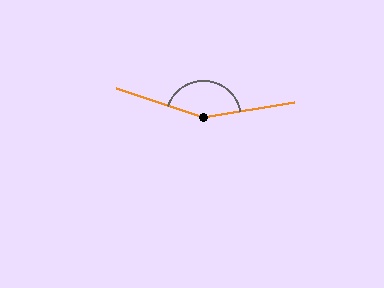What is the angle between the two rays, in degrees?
Approximately 152 degrees.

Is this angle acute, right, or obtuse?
It is obtuse.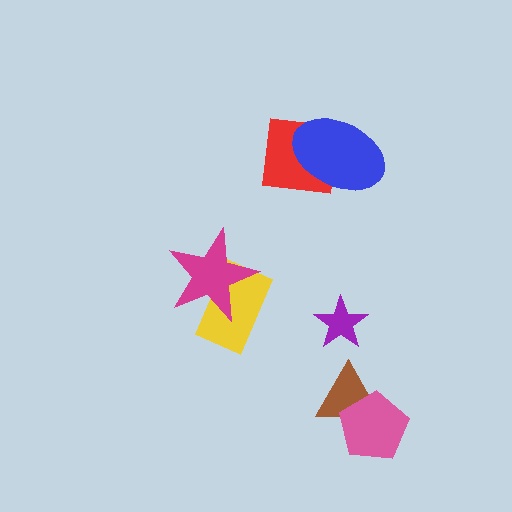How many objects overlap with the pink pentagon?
1 object overlaps with the pink pentagon.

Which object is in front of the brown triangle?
The pink pentagon is in front of the brown triangle.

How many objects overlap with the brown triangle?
1 object overlaps with the brown triangle.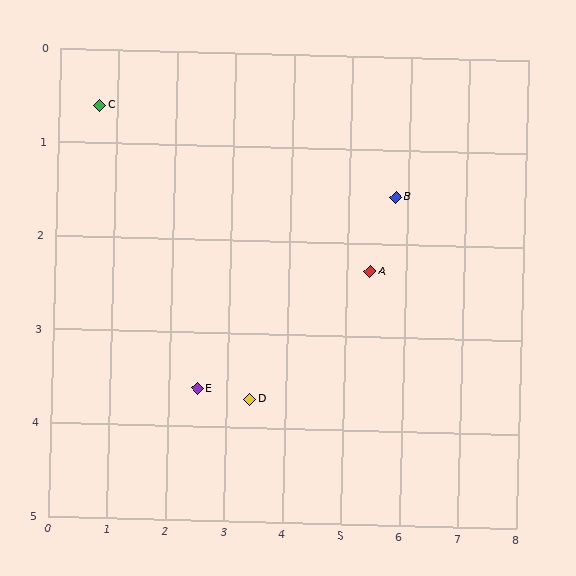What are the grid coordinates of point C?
Point C is at approximately (0.7, 0.6).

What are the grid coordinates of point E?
Point E is at approximately (2.5, 3.6).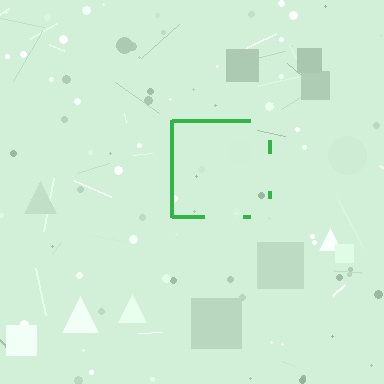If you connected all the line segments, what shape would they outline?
They would outline a square.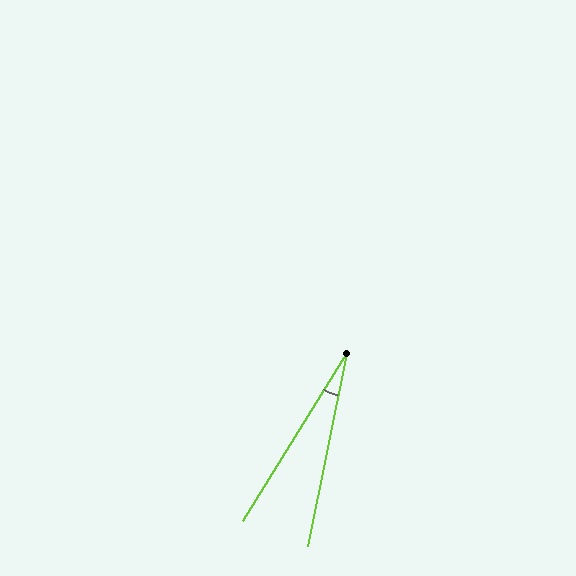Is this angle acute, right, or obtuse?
It is acute.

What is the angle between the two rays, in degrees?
Approximately 20 degrees.